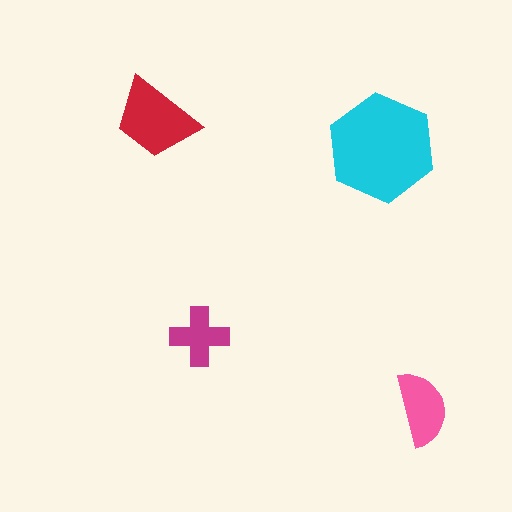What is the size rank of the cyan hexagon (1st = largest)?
1st.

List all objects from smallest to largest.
The magenta cross, the pink semicircle, the red trapezoid, the cyan hexagon.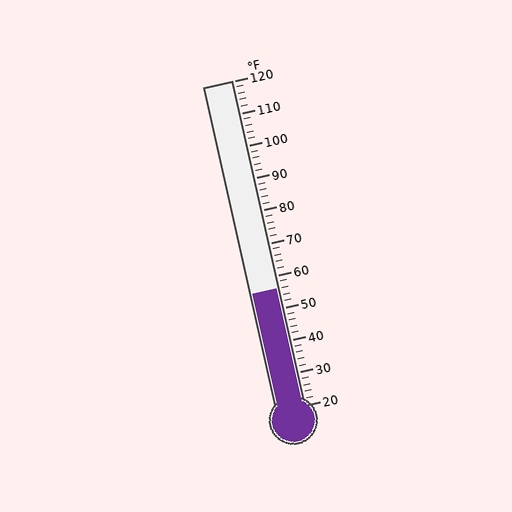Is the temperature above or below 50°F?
The temperature is above 50°F.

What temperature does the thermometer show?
The thermometer shows approximately 56°F.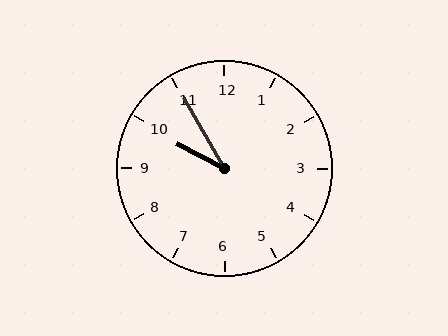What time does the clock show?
9:55.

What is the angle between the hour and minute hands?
Approximately 32 degrees.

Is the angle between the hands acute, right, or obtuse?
It is acute.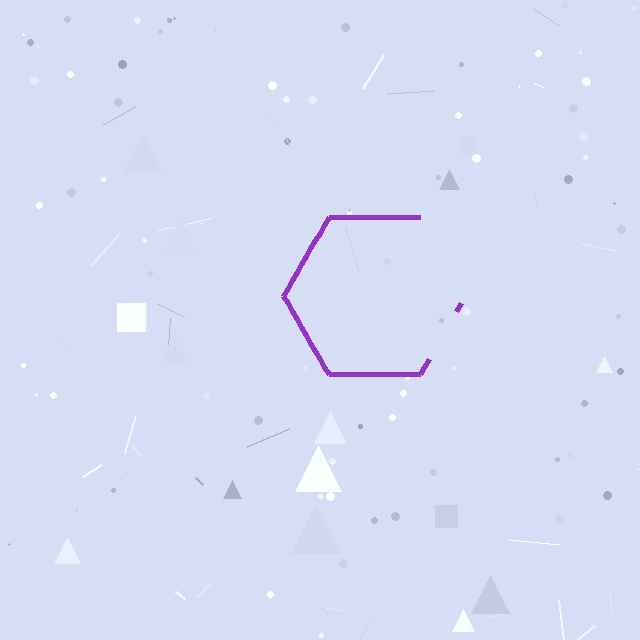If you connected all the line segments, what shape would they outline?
They would outline a hexagon.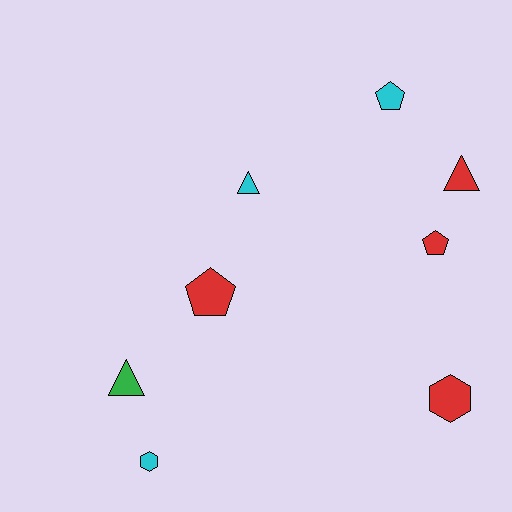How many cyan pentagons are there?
There is 1 cyan pentagon.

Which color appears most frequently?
Red, with 4 objects.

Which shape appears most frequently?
Triangle, with 3 objects.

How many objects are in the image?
There are 8 objects.